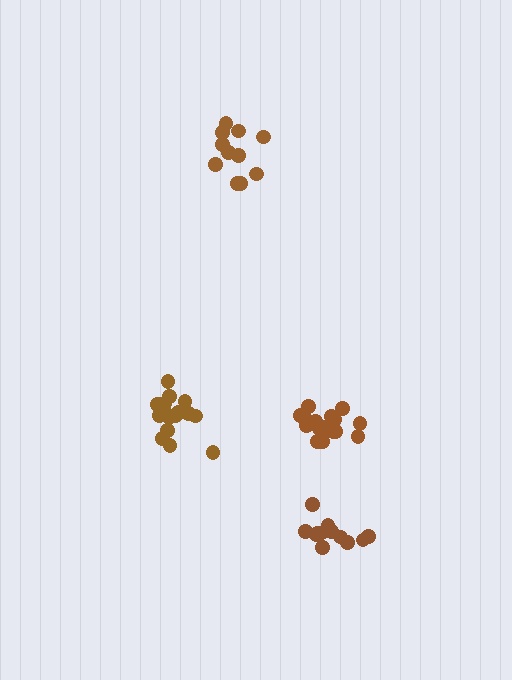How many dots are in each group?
Group 1: 16 dots, Group 2: 12 dots, Group 3: 11 dots, Group 4: 16 dots (55 total).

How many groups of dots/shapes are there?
There are 4 groups.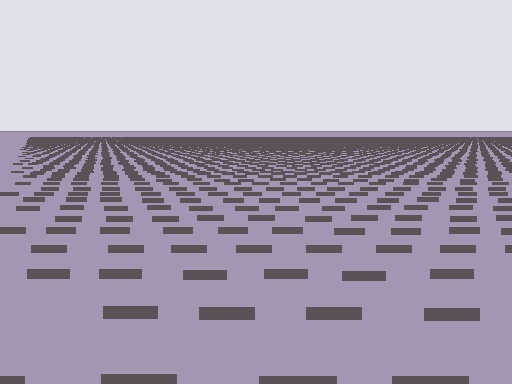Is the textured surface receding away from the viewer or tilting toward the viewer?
The surface is receding away from the viewer. Texture elements get smaller and denser toward the top.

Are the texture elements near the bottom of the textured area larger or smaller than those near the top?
Larger. Near the bottom, elements are closer to the viewer and appear at a bigger on-screen size.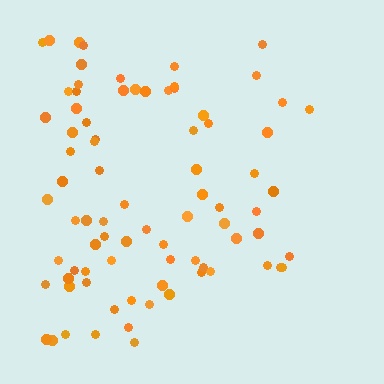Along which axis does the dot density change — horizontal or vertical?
Horizontal.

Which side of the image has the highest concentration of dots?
The left.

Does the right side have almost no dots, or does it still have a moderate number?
Still a moderate number, just noticeably fewer than the left.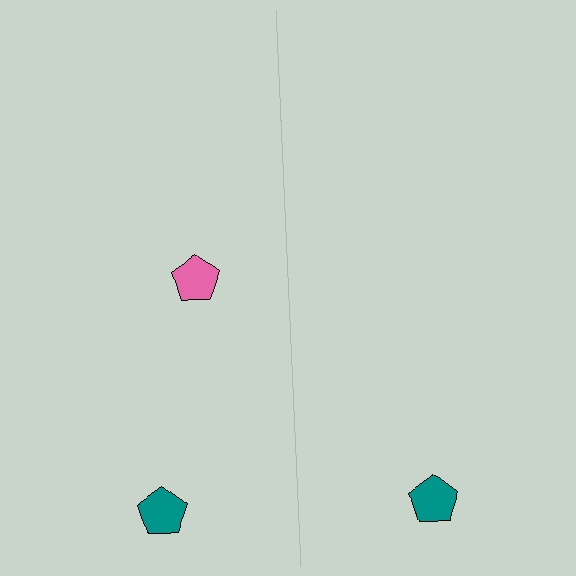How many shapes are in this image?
There are 3 shapes in this image.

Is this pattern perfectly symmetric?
No, the pattern is not perfectly symmetric. A pink pentagon is missing from the right side.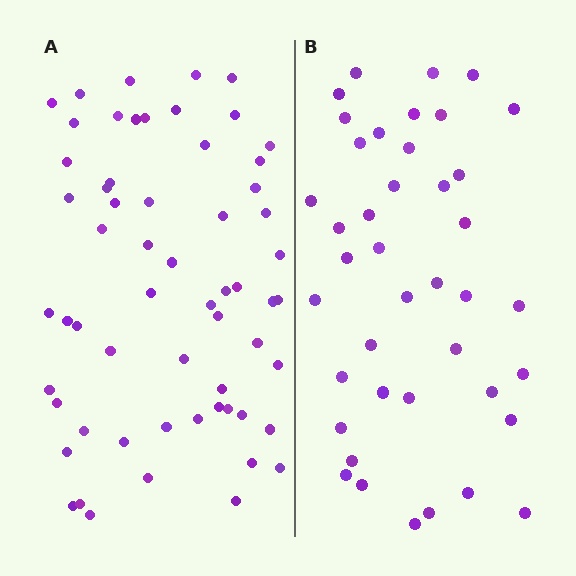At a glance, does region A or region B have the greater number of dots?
Region A (the left region) has more dots.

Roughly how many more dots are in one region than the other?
Region A has approximately 20 more dots than region B.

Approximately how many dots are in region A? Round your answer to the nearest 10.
About 60 dots.